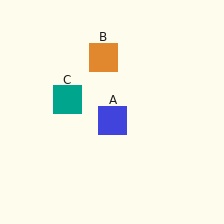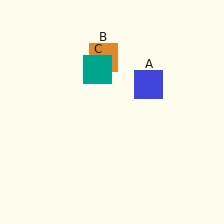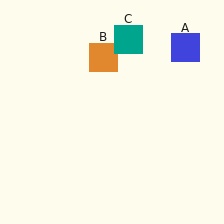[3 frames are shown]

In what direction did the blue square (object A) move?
The blue square (object A) moved up and to the right.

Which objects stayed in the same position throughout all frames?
Orange square (object B) remained stationary.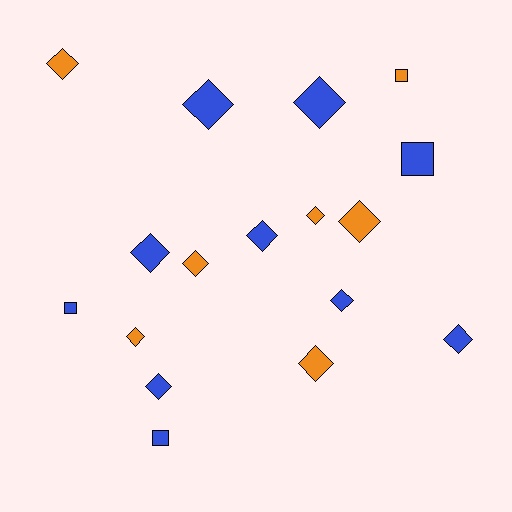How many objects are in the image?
There are 17 objects.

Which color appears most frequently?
Blue, with 10 objects.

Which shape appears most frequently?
Diamond, with 13 objects.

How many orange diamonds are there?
There are 6 orange diamonds.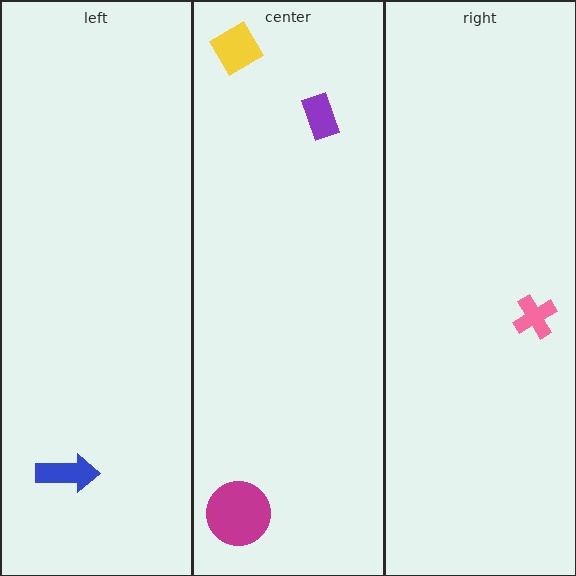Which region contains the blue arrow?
The left region.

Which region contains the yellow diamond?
The center region.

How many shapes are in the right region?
1.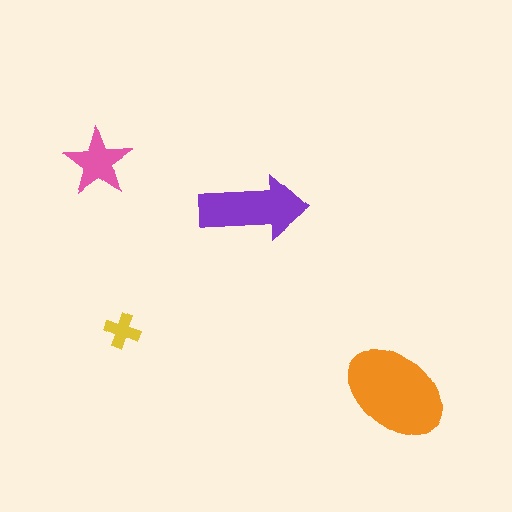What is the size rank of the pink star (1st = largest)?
3rd.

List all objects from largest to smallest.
The orange ellipse, the purple arrow, the pink star, the yellow cross.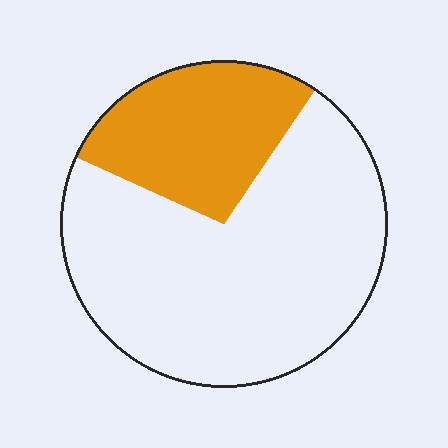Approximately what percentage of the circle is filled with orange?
Approximately 30%.